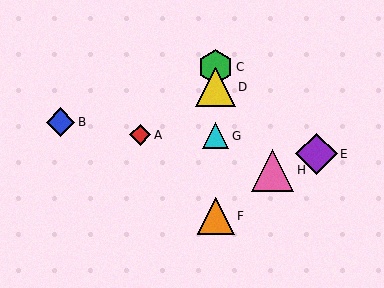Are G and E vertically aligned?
No, G is at x≈216 and E is at x≈316.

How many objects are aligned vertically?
4 objects (C, D, F, G) are aligned vertically.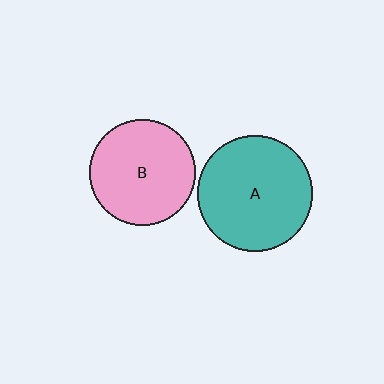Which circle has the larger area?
Circle A (teal).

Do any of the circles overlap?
No, none of the circles overlap.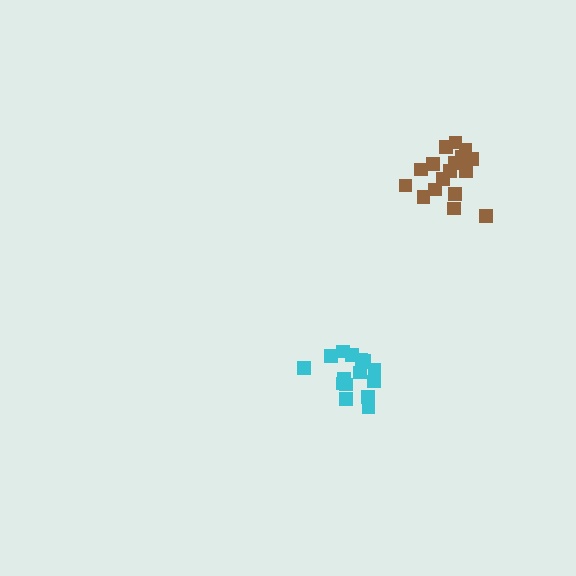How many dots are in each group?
Group 1: 16 dots, Group 2: 18 dots (34 total).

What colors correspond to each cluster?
The clusters are colored: cyan, brown.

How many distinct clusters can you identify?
There are 2 distinct clusters.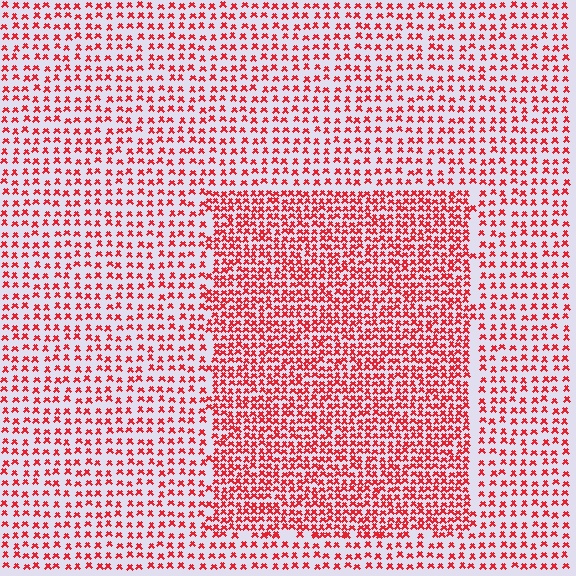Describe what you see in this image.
The image contains small red elements arranged at two different densities. A rectangle-shaped region is visible where the elements are more densely packed than the surrounding area.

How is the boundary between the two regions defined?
The boundary is defined by a change in element density (approximately 1.9x ratio). All elements are the same color, size, and shape.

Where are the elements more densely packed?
The elements are more densely packed inside the rectangle boundary.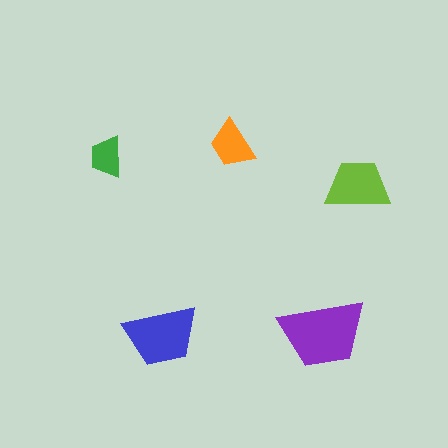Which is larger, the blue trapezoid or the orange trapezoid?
The blue one.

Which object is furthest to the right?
The lime trapezoid is rightmost.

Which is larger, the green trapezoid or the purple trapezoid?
The purple one.